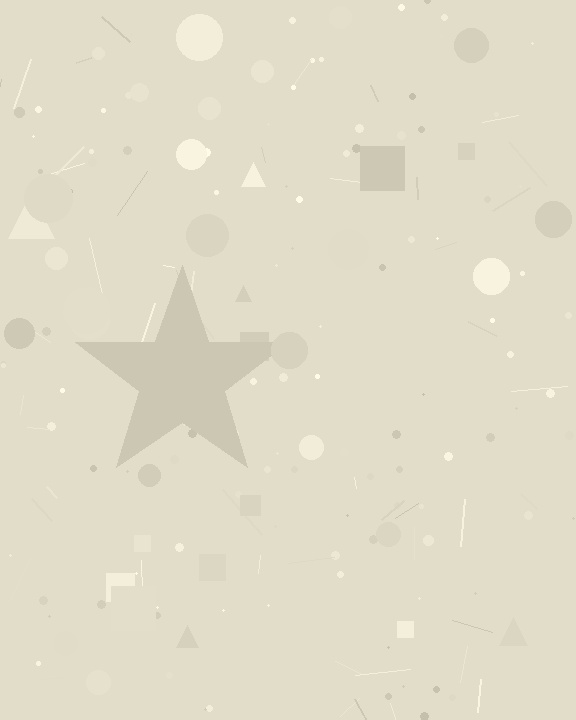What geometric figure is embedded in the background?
A star is embedded in the background.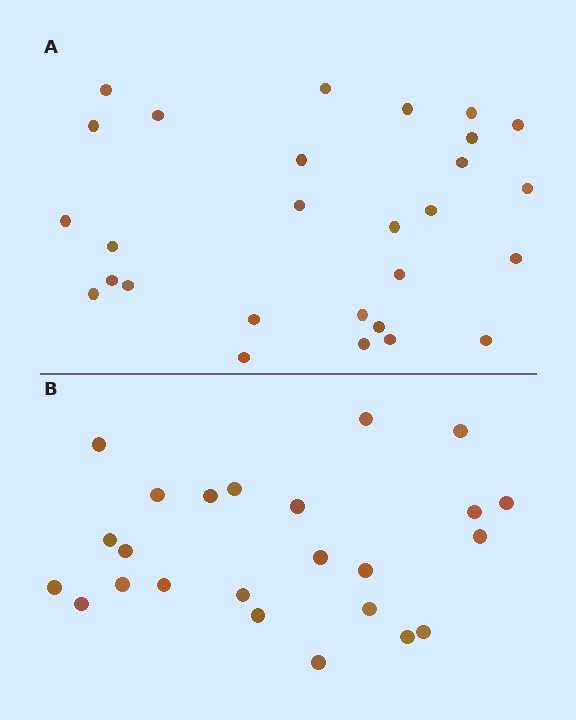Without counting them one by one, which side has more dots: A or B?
Region A (the top region) has more dots.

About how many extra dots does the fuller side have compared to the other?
Region A has about 4 more dots than region B.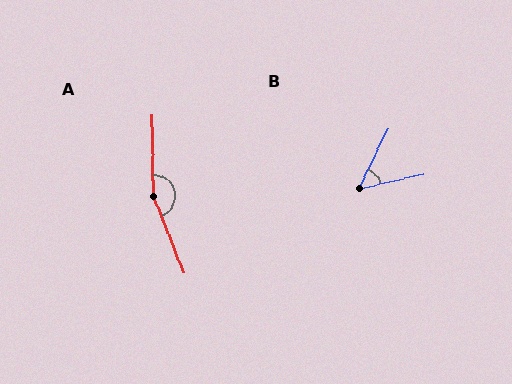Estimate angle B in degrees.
Approximately 51 degrees.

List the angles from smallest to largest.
B (51°), A (159°).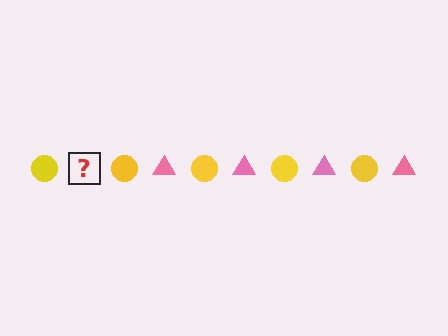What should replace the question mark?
The question mark should be replaced with a pink triangle.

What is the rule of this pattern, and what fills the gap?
The rule is that the pattern alternates between yellow circle and pink triangle. The gap should be filled with a pink triangle.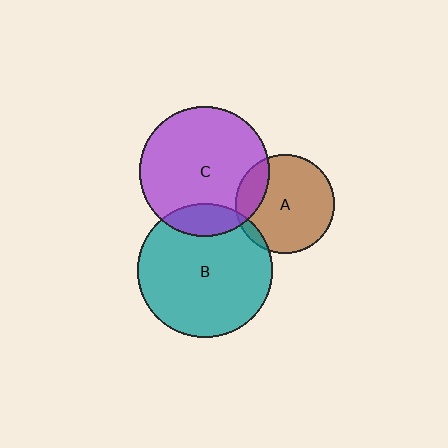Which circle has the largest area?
Circle B (teal).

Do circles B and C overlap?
Yes.